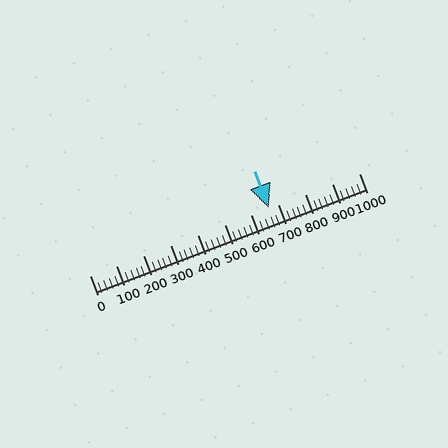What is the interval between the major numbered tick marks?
The major tick marks are spaced 100 units apart.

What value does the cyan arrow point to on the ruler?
The cyan arrow points to approximately 664.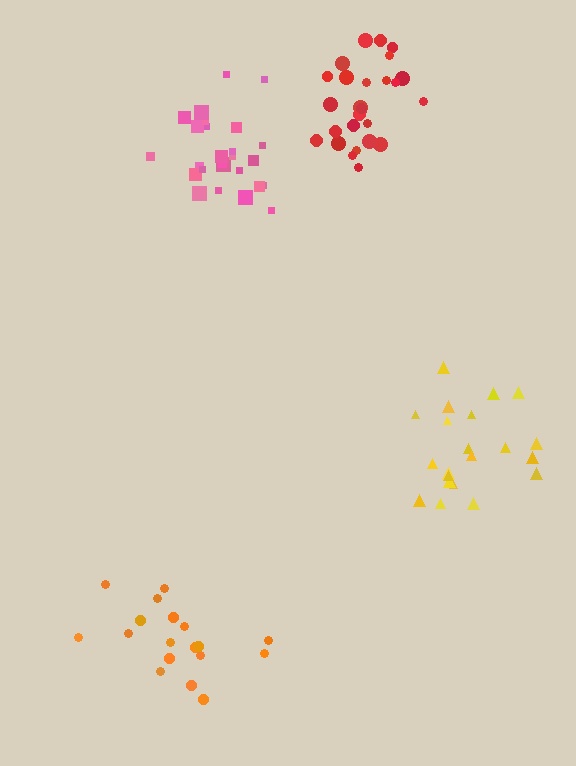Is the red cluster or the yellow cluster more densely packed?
Red.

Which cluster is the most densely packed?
Pink.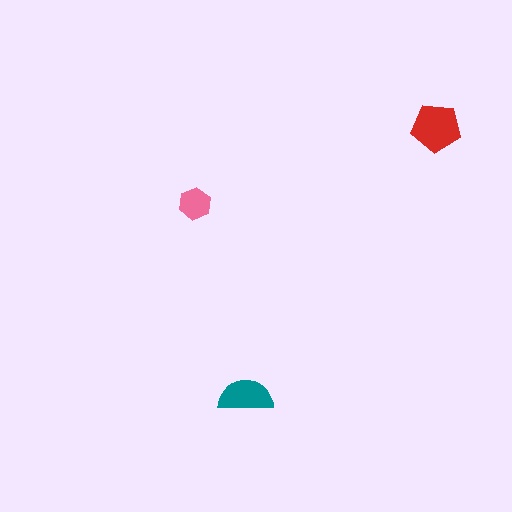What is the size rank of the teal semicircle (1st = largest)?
2nd.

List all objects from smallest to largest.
The pink hexagon, the teal semicircle, the red pentagon.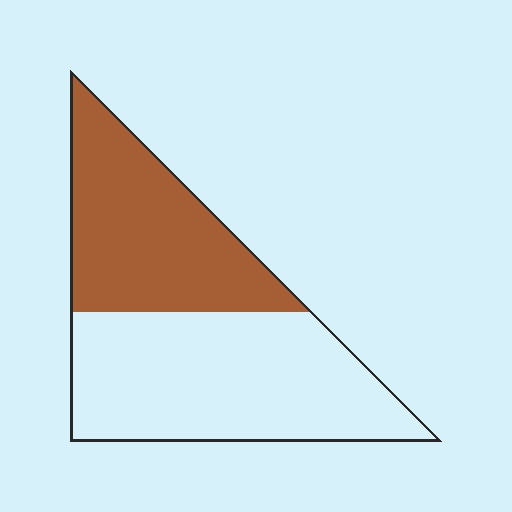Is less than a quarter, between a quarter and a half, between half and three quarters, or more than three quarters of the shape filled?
Between a quarter and a half.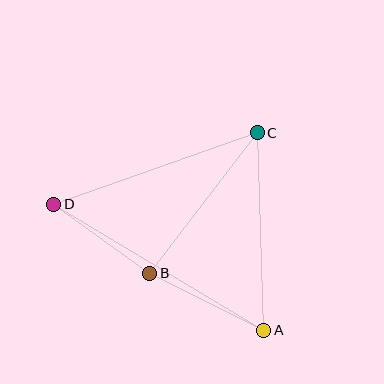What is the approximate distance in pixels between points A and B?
The distance between A and B is approximately 127 pixels.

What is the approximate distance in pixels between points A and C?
The distance between A and C is approximately 198 pixels.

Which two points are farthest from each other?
Points A and D are farthest from each other.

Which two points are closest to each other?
Points B and D are closest to each other.